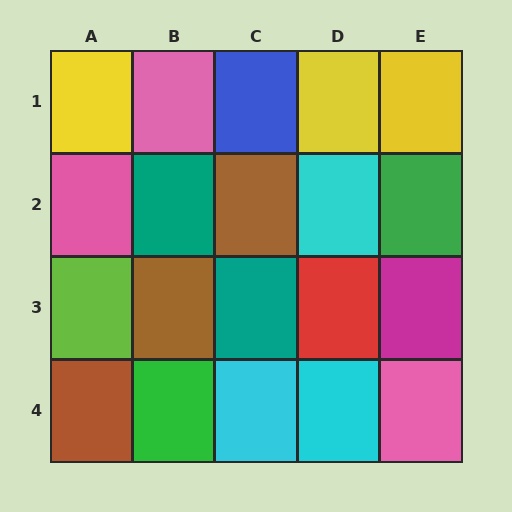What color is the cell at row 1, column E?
Yellow.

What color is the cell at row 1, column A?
Yellow.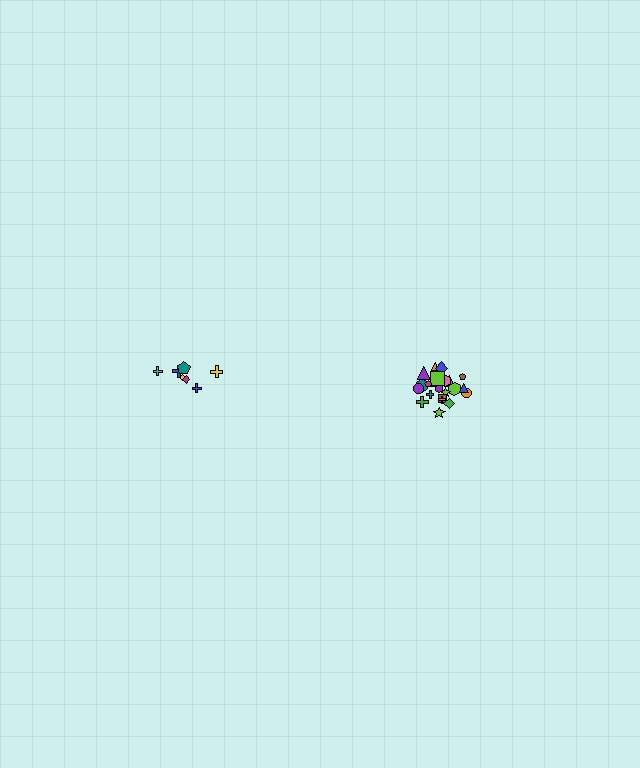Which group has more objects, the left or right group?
The right group.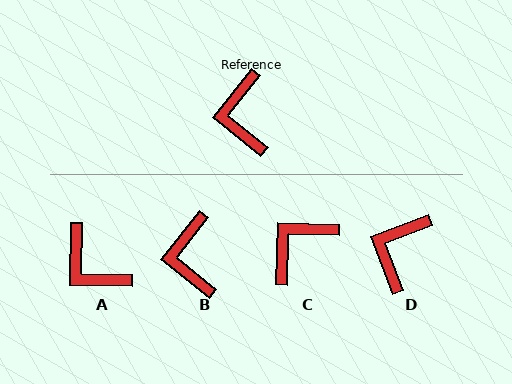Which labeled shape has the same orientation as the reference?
B.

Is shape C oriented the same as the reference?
No, it is off by about 53 degrees.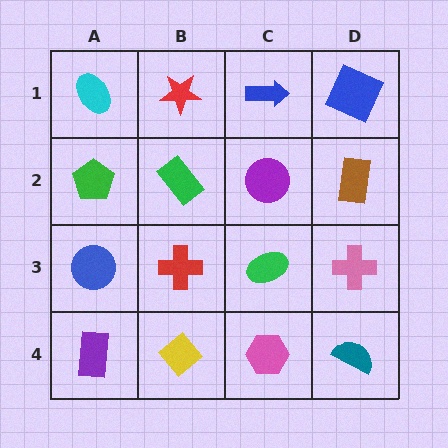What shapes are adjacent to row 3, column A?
A green pentagon (row 2, column A), a purple rectangle (row 4, column A), a red cross (row 3, column B).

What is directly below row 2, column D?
A pink cross.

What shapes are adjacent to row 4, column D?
A pink cross (row 3, column D), a pink hexagon (row 4, column C).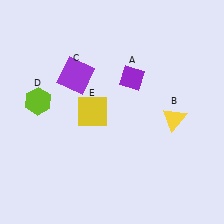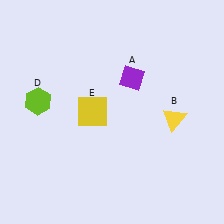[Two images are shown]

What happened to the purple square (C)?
The purple square (C) was removed in Image 2. It was in the top-left area of Image 1.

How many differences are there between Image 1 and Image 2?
There is 1 difference between the two images.